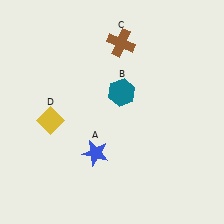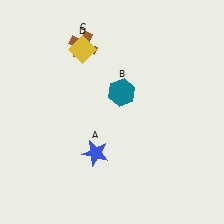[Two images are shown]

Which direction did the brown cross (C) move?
The brown cross (C) moved left.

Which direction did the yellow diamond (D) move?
The yellow diamond (D) moved up.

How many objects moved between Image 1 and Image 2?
2 objects moved between the two images.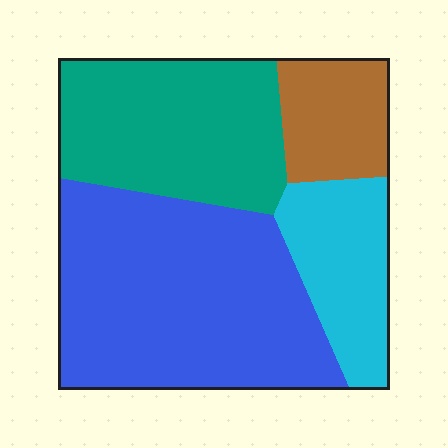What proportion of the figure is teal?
Teal takes up between a sixth and a third of the figure.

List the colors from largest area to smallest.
From largest to smallest: blue, teal, cyan, brown.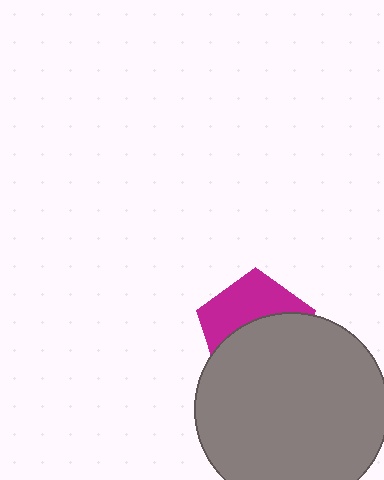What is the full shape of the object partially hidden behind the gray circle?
The partially hidden object is a magenta pentagon.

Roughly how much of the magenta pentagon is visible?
A small part of it is visible (roughly 44%).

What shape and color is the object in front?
The object in front is a gray circle.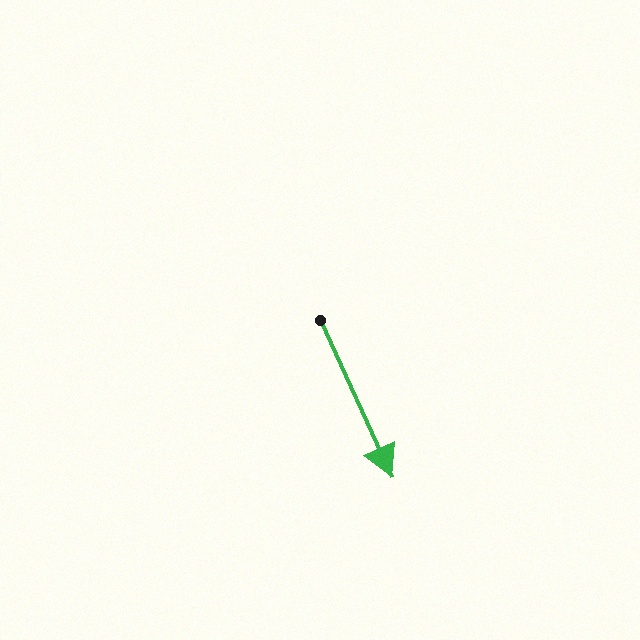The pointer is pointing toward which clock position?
Roughly 5 o'clock.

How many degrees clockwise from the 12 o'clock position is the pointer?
Approximately 155 degrees.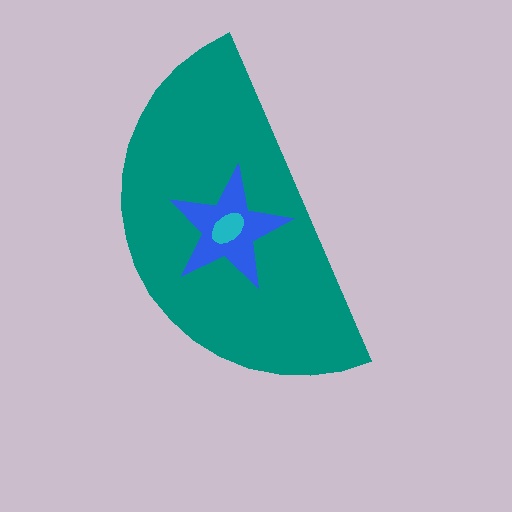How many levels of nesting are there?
3.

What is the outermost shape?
The teal semicircle.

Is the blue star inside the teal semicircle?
Yes.